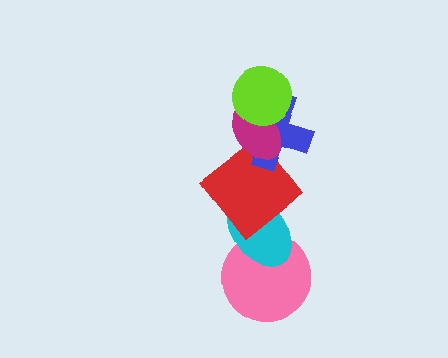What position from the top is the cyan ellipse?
The cyan ellipse is 5th from the top.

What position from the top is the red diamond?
The red diamond is 4th from the top.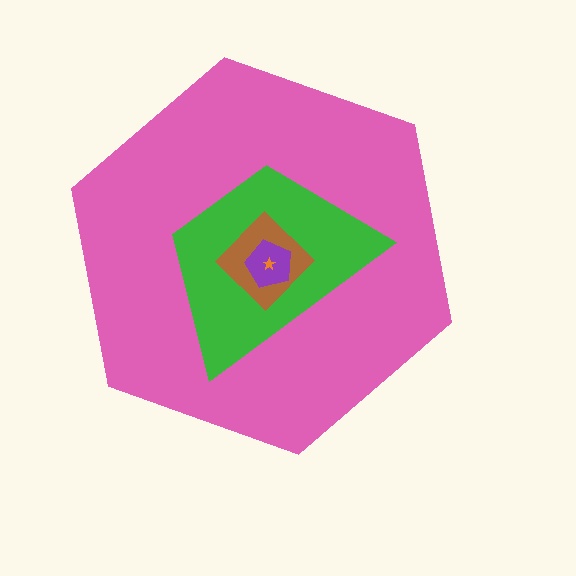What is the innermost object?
The orange star.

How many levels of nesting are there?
5.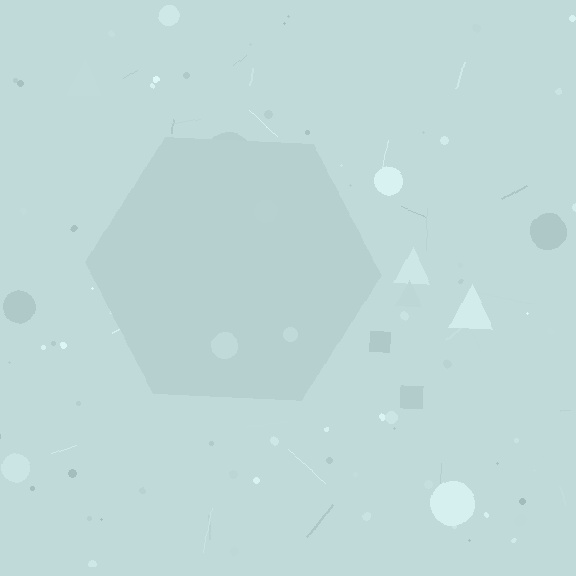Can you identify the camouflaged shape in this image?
The camouflaged shape is a hexagon.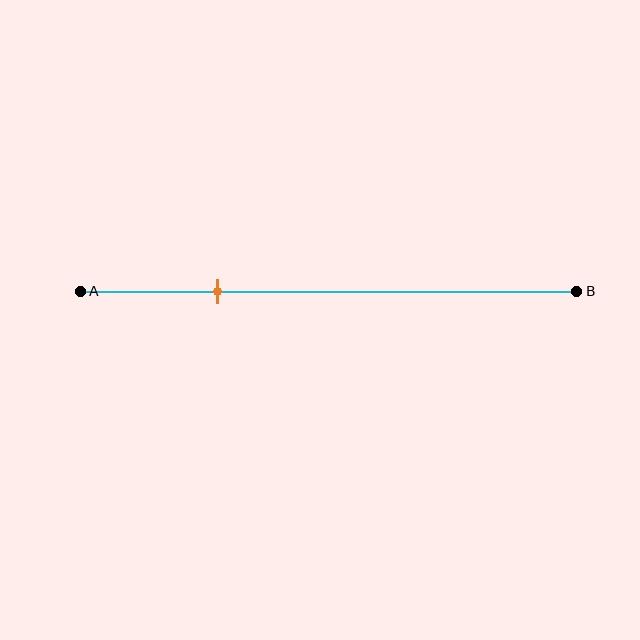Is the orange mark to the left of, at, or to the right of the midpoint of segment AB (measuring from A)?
The orange mark is to the left of the midpoint of segment AB.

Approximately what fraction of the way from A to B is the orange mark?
The orange mark is approximately 30% of the way from A to B.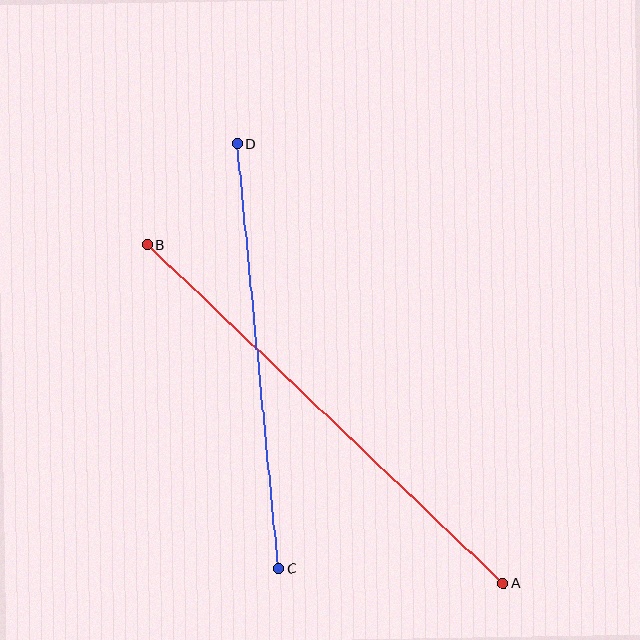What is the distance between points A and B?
The distance is approximately 492 pixels.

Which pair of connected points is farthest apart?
Points A and B are farthest apart.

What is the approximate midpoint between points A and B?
The midpoint is at approximately (325, 414) pixels.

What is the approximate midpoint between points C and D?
The midpoint is at approximately (258, 356) pixels.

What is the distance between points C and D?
The distance is approximately 427 pixels.